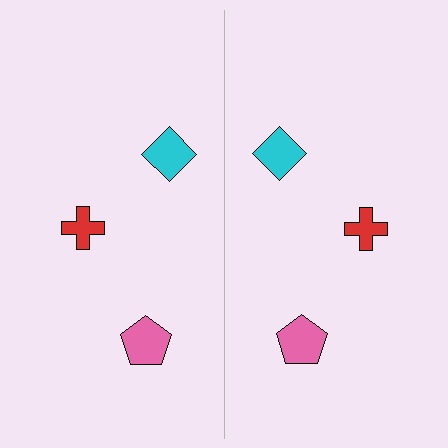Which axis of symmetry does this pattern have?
The pattern has a vertical axis of symmetry running through the center of the image.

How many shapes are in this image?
There are 6 shapes in this image.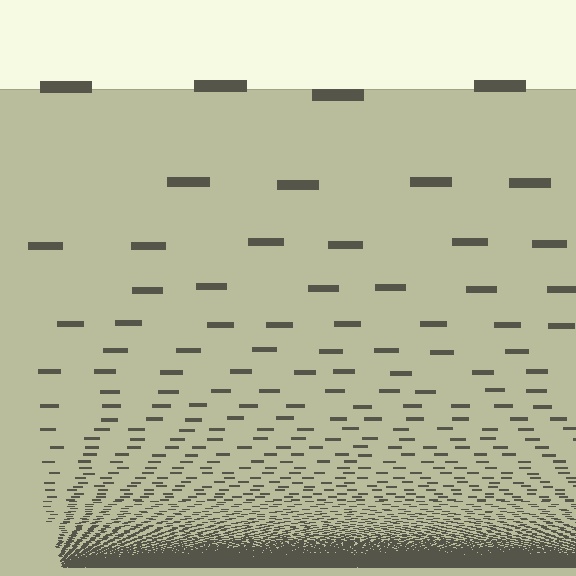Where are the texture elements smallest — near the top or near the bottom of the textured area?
Near the bottom.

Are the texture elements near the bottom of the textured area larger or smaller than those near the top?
Smaller. The gradient is inverted — elements near the bottom are smaller and denser.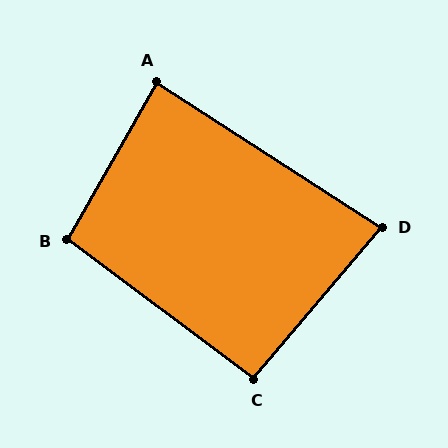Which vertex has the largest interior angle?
B, at approximately 97 degrees.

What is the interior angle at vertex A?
Approximately 87 degrees (approximately right).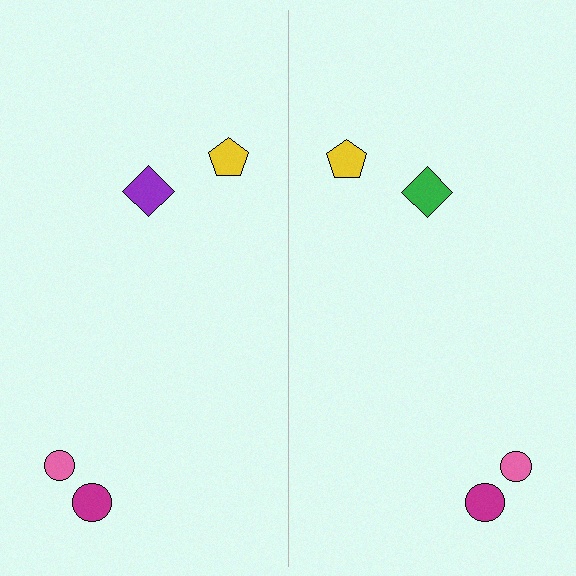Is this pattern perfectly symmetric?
No, the pattern is not perfectly symmetric. The green diamond on the right side breaks the symmetry — its mirror counterpart is purple.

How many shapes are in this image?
There are 8 shapes in this image.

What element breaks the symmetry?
The green diamond on the right side breaks the symmetry — its mirror counterpart is purple.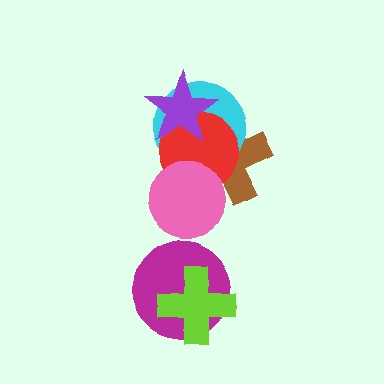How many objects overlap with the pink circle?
3 objects overlap with the pink circle.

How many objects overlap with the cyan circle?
4 objects overlap with the cyan circle.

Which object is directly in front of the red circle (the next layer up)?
The purple star is directly in front of the red circle.